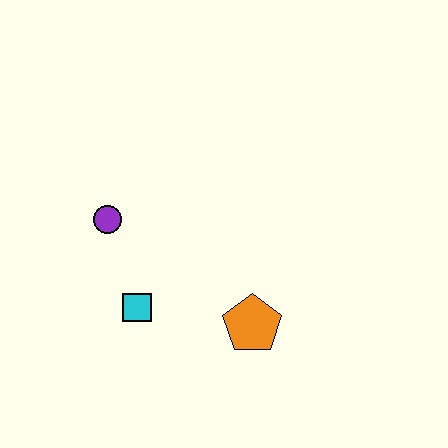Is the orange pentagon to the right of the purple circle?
Yes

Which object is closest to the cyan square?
The purple circle is closest to the cyan square.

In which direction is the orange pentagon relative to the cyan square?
The orange pentagon is to the right of the cyan square.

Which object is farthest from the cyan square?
The orange pentagon is farthest from the cyan square.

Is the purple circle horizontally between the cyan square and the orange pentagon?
No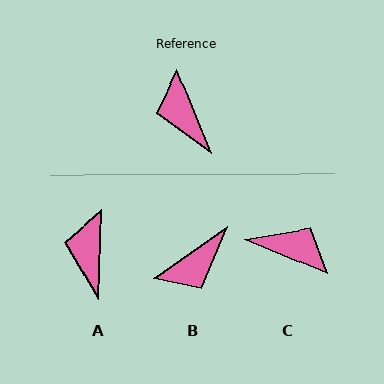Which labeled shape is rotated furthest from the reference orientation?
C, about 135 degrees away.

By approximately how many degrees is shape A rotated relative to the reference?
Approximately 24 degrees clockwise.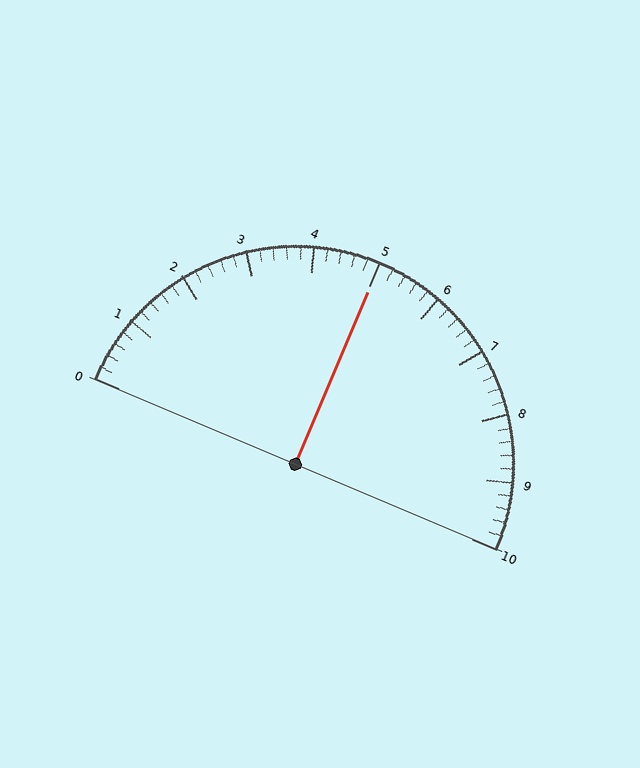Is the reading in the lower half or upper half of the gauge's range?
The reading is in the upper half of the range (0 to 10).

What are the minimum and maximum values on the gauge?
The gauge ranges from 0 to 10.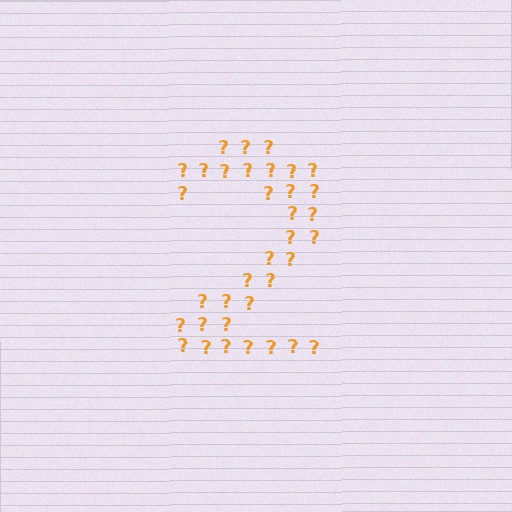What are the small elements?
The small elements are question marks.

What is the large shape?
The large shape is the digit 2.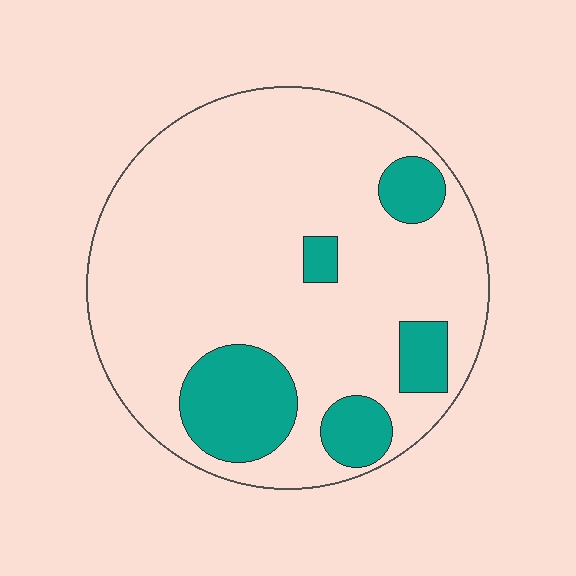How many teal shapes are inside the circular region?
5.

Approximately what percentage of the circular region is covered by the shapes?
Approximately 20%.